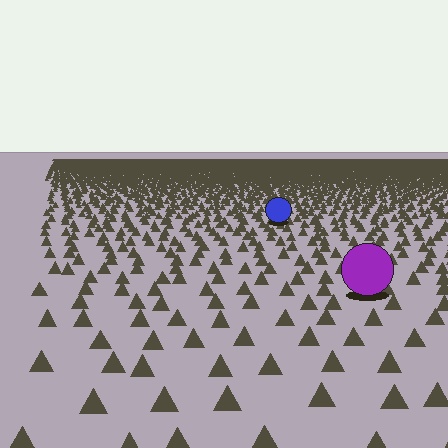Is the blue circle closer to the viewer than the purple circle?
No. The purple circle is closer — you can tell from the texture gradient: the ground texture is coarser near it.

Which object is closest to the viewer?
The purple circle is closest. The texture marks near it are larger and more spread out.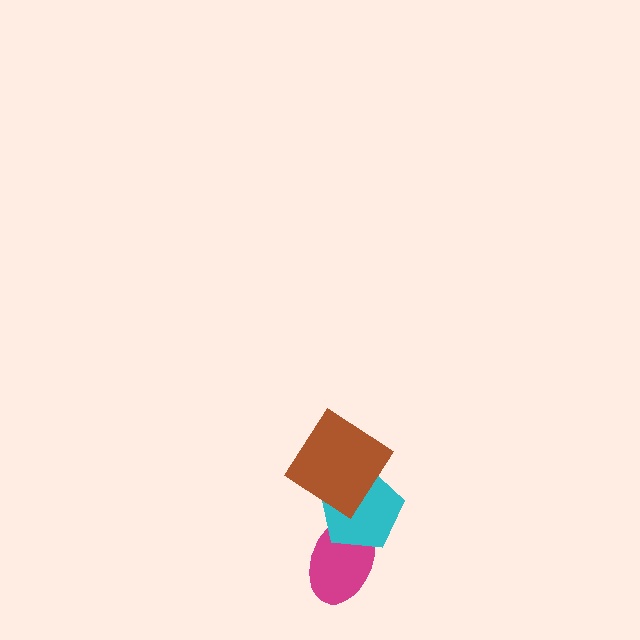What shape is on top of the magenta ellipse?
The cyan pentagon is on top of the magenta ellipse.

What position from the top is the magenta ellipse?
The magenta ellipse is 3rd from the top.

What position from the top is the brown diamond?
The brown diamond is 1st from the top.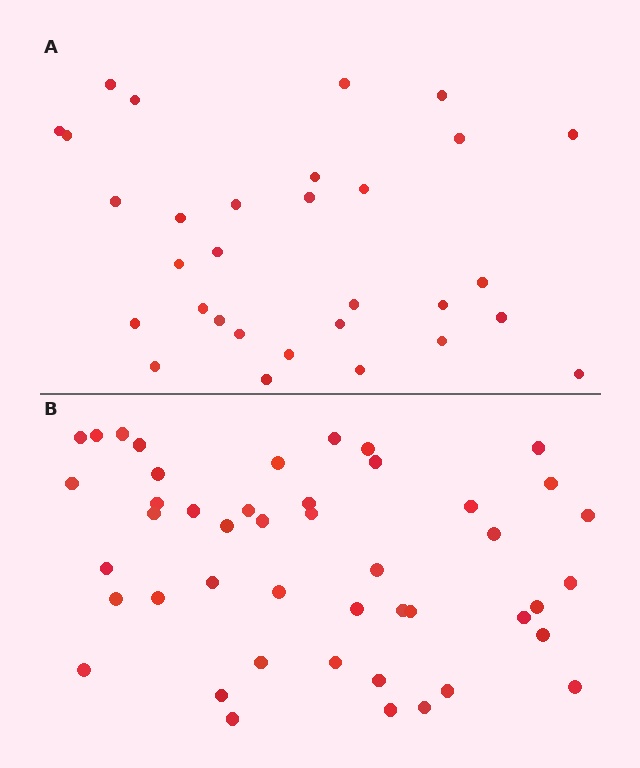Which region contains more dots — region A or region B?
Region B (the bottom region) has more dots.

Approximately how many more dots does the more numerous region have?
Region B has approximately 15 more dots than region A.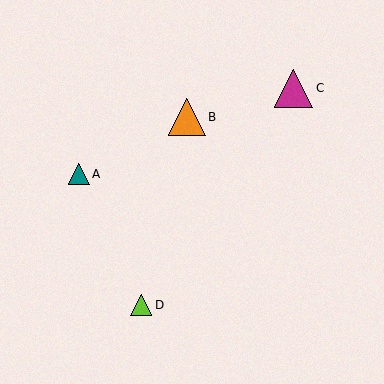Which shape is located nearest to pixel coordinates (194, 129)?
The orange triangle (labeled B) at (187, 117) is nearest to that location.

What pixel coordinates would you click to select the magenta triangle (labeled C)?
Click at (294, 88) to select the magenta triangle C.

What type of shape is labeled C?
Shape C is a magenta triangle.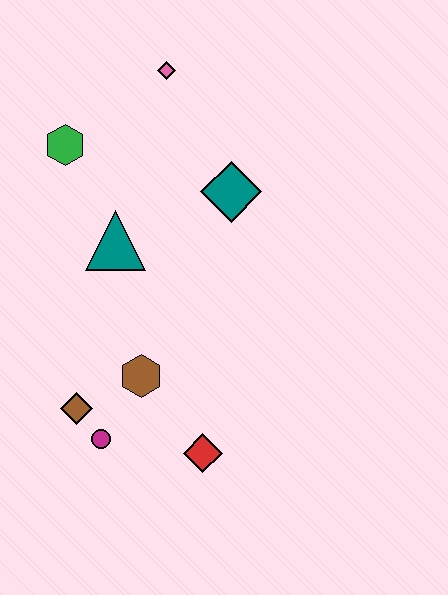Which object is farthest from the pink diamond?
The red diamond is farthest from the pink diamond.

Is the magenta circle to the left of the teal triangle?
Yes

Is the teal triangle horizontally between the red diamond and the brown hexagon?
No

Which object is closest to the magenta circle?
The brown diamond is closest to the magenta circle.